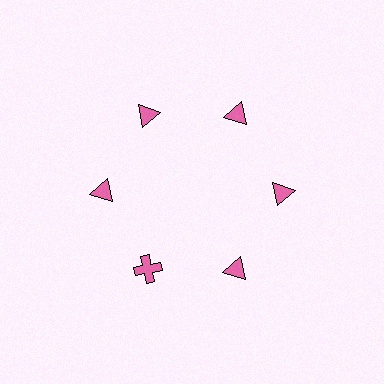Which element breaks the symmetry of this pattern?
The pink cross at roughly the 7 o'clock position breaks the symmetry. All other shapes are pink triangles.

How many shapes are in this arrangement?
There are 6 shapes arranged in a ring pattern.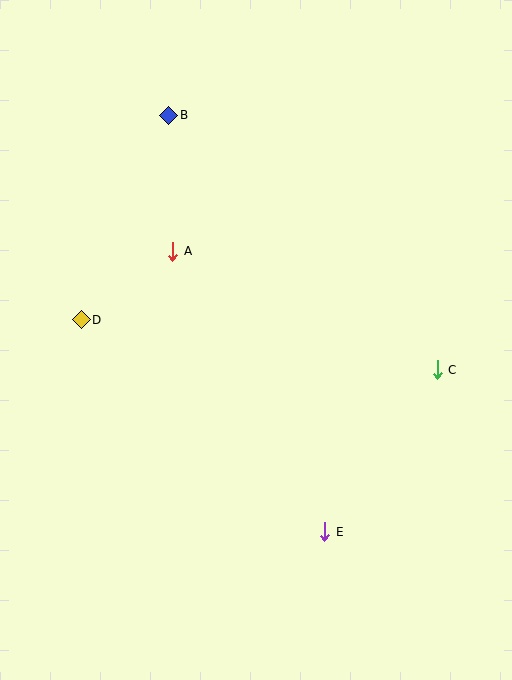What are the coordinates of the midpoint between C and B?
The midpoint between C and B is at (303, 243).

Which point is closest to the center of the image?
Point A at (173, 251) is closest to the center.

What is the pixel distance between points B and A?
The distance between B and A is 136 pixels.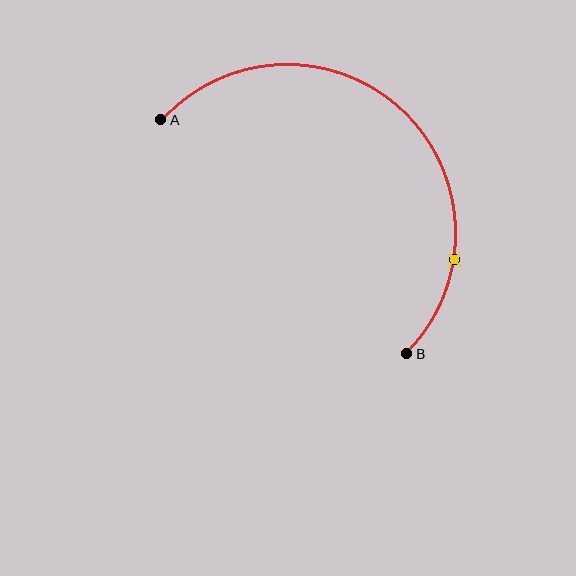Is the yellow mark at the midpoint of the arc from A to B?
No. The yellow mark lies on the arc but is closer to endpoint B. The arc midpoint would be at the point on the curve equidistant along the arc from both A and B.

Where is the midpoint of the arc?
The arc midpoint is the point on the curve farthest from the straight line joining A and B. It sits above and to the right of that line.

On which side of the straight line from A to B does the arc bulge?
The arc bulges above and to the right of the straight line connecting A and B.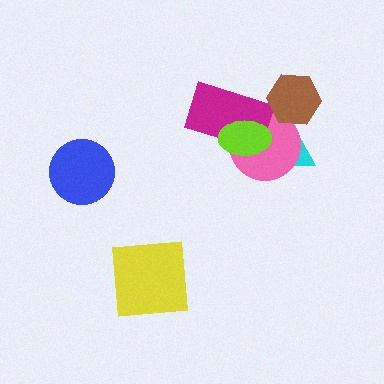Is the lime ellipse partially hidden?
No, no other shape covers it.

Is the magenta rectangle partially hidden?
Yes, it is partially covered by another shape.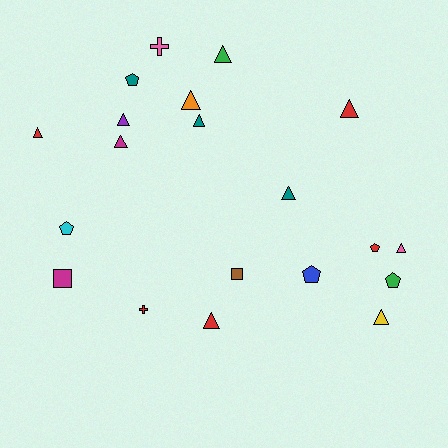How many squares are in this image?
There are 2 squares.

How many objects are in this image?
There are 20 objects.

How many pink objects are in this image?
There are 2 pink objects.